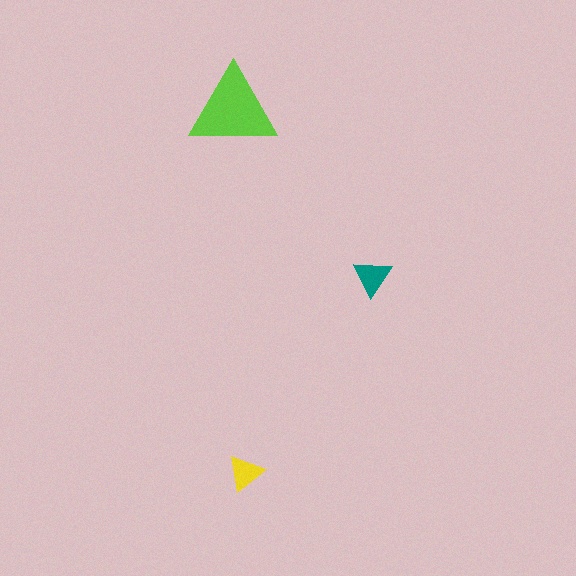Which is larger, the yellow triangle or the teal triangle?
The teal one.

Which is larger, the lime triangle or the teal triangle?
The lime one.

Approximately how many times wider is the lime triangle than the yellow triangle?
About 2.5 times wider.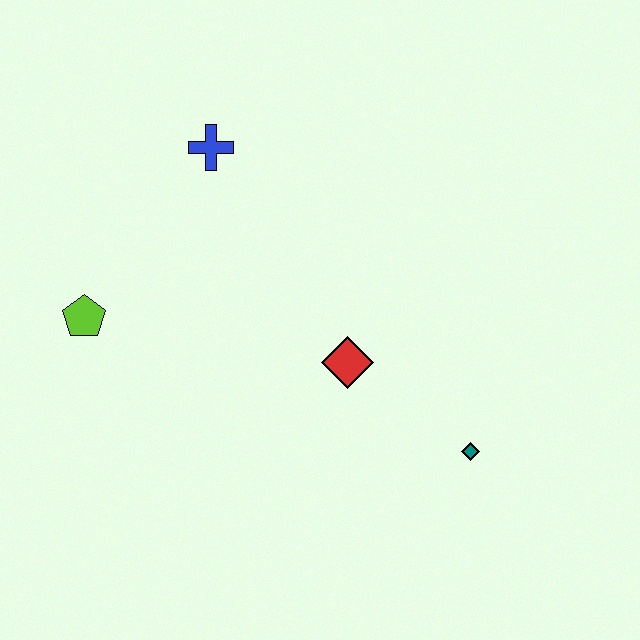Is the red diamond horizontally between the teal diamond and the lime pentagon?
Yes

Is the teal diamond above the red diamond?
No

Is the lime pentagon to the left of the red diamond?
Yes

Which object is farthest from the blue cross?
The teal diamond is farthest from the blue cross.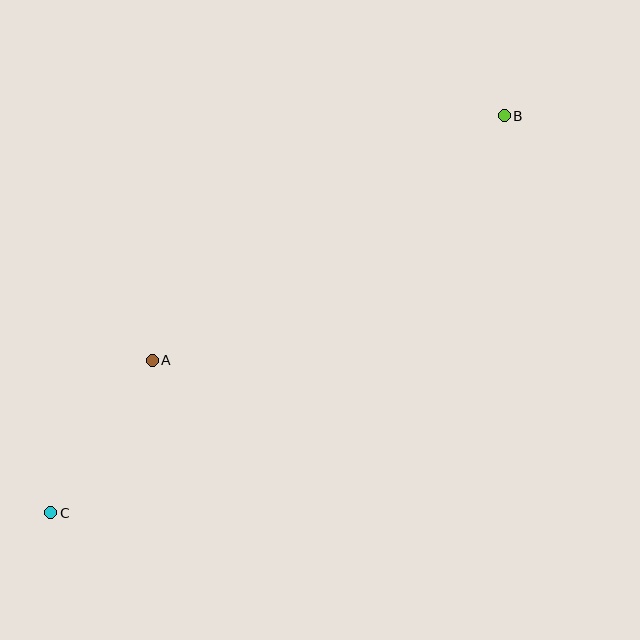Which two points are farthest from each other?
Points B and C are farthest from each other.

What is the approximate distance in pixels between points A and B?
The distance between A and B is approximately 429 pixels.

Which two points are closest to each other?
Points A and C are closest to each other.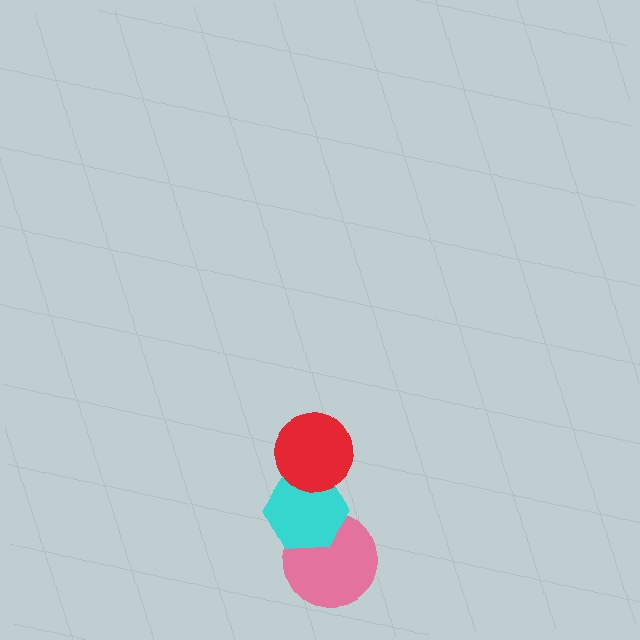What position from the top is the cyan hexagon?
The cyan hexagon is 2nd from the top.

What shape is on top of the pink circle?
The cyan hexagon is on top of the pink circle.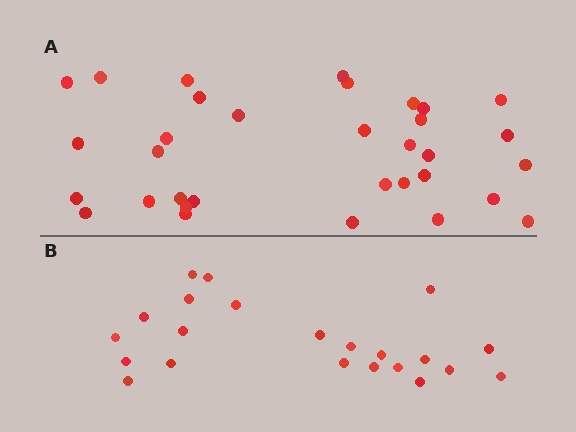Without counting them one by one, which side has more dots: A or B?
Region A (the top region) has more dots.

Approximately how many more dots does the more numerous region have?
Region A has roughly 12 or so more dots than region B.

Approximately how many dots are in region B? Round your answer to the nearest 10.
About 20 dots. (The exact count is 22, which rounds to 20.)